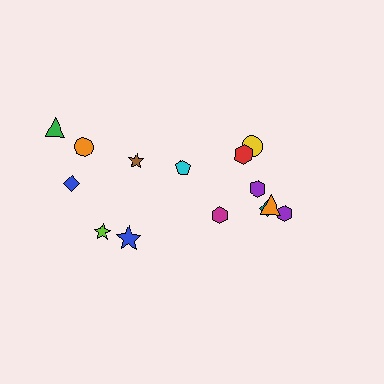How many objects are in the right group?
There are 8 objects.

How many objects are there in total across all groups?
There are 14 objects.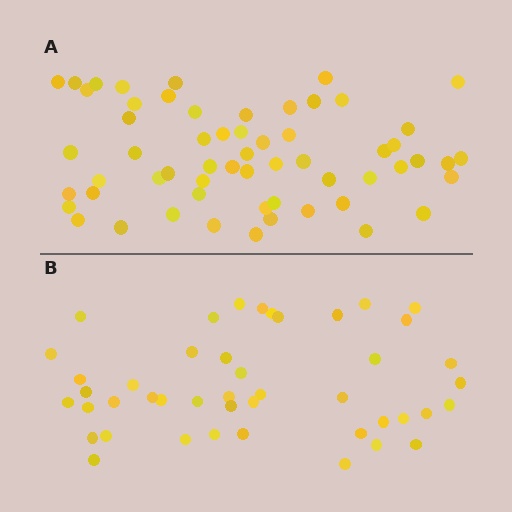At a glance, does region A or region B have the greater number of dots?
Region A (the top region) has more dots.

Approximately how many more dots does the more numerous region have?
Region A has approximately 15 more dots than region B.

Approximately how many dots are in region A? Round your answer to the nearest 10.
About 60 dots. (The exact count is 59, which rounds to 60.)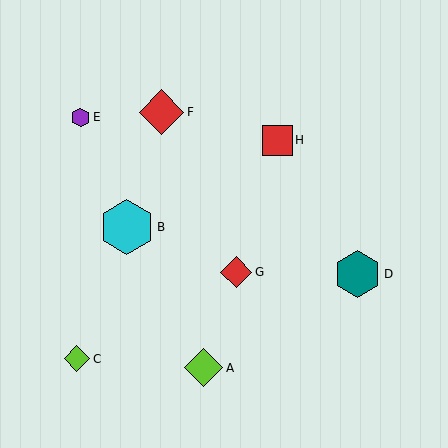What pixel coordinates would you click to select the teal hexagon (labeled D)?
Click at (357, 274) to select the teal hexagon D.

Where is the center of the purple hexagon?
The center of the purple hexagon is at (81, 118).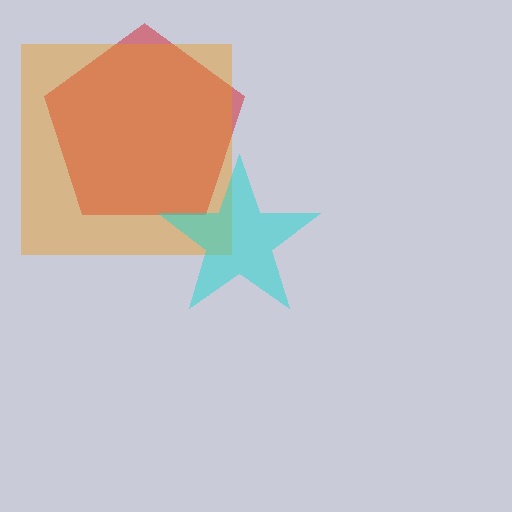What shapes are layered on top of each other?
The layered shapes are: a red pentagon, an orange square, a cyan star.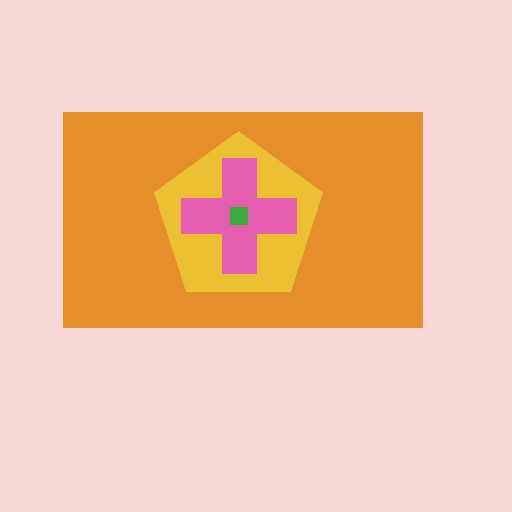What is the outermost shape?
The orange rectangle.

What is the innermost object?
The green square.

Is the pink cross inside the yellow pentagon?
Yes.